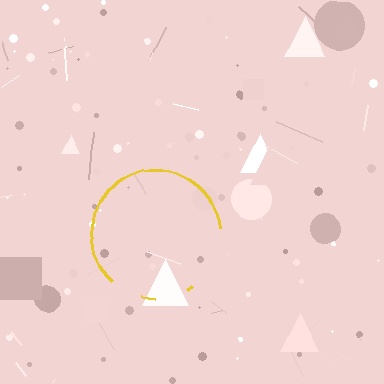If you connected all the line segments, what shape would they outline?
They would outline a circle.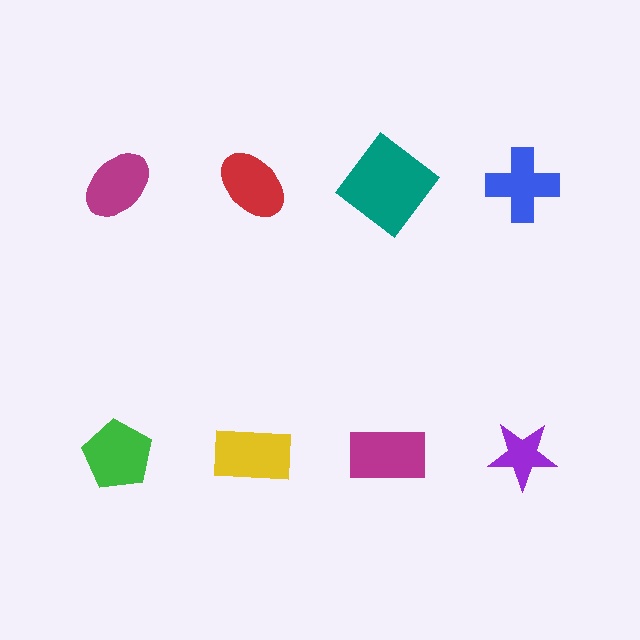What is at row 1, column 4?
A blue cross.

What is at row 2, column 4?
A purple star.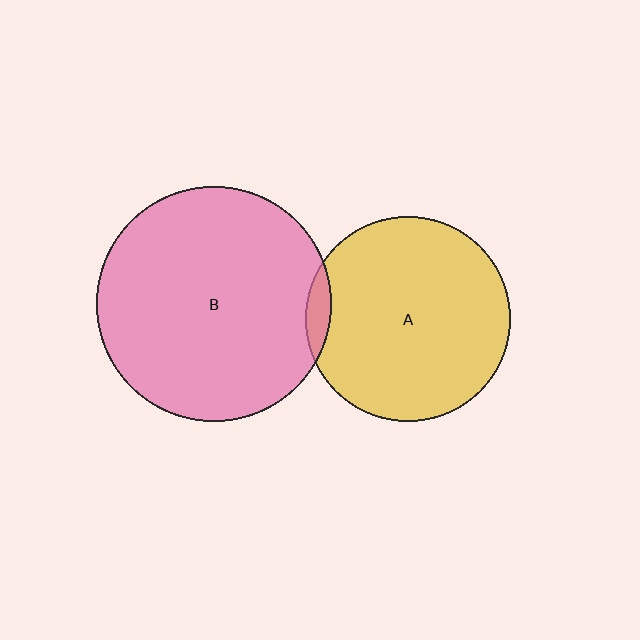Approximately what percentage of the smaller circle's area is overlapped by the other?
Approximately 5%.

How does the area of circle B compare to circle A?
Approximately 1.3 times.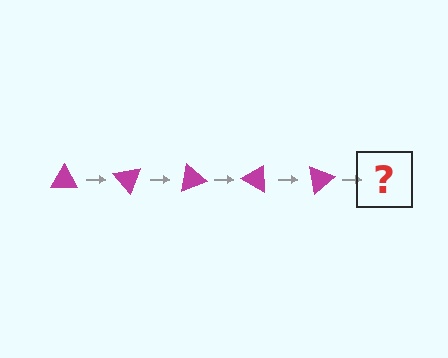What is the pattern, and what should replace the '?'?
The pattern is that the triangle rotates 50 degrees each step. The '?' should be a magenta triangle rotated 250 degrees.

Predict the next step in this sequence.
The next step is a magenta triangle rotated 250 degrees.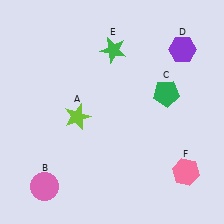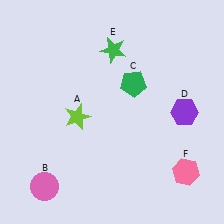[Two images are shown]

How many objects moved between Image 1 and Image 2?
2 objects moved between the two images.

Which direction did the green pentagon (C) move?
The green pentagon (C) moved left.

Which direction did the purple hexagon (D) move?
The purple hexagon (D) moved down.